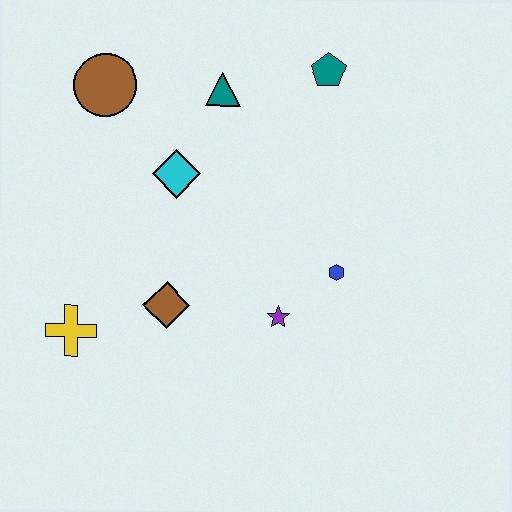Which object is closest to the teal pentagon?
The teal triangle is closest to the teal pentagon.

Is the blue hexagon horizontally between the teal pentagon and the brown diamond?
No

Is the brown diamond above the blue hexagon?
No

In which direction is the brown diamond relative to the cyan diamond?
The brown diamond is below the cyan diamond.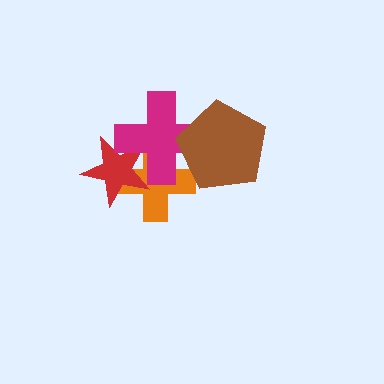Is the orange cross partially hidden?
Yes, it is partially covered by another shape.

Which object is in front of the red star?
The magenta cross is in front of the red star.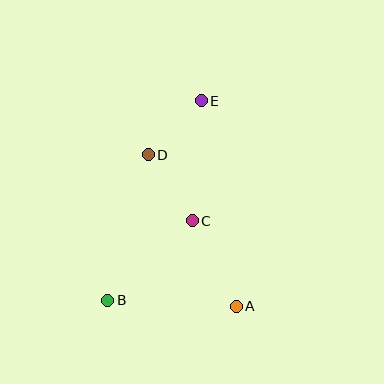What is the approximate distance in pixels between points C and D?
The distance between C and D is approximately 79 pixels.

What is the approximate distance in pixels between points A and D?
The distance between A and D is approximately 175 pixels.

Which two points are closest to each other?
Points D and E are closest to each other.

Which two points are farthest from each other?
Points B and E are farthest from each other.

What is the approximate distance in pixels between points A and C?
The distance between A and C is approximately 96 pixels.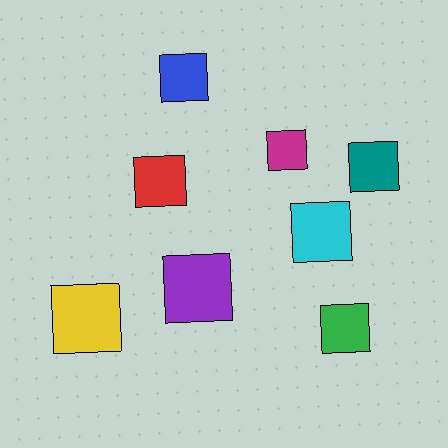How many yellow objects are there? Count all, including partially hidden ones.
There is 1 yellow object.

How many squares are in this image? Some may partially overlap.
There are 8 squares.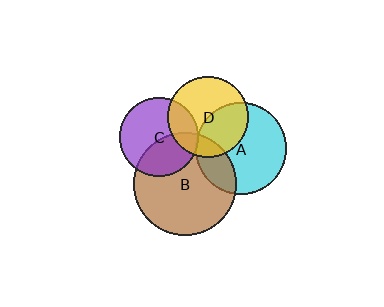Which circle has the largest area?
Circle B (brown).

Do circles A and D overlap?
Yes.